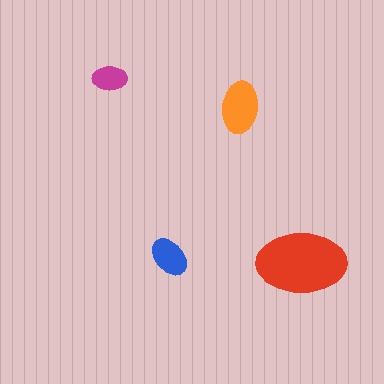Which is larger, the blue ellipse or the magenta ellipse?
The blue one.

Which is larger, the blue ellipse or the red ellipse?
The red one.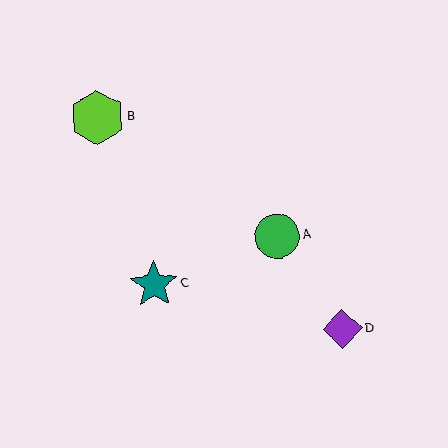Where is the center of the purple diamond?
The center of the purple diamond is at (342, 329).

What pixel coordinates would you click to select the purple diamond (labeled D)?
Click at (342, 329) to select the purple diamond D.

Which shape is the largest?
The lime hexagon (labeled B) is the largest.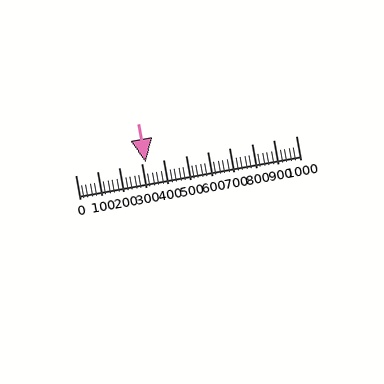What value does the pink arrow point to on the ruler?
The pink arrow points to approximately 320.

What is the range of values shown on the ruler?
The ruler shows values from 0 to 1000.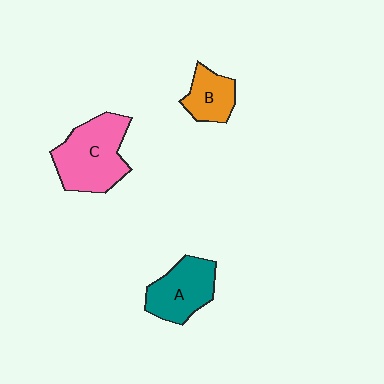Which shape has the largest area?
Shape C (pink).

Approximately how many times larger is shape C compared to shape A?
Approximately 1.3 times.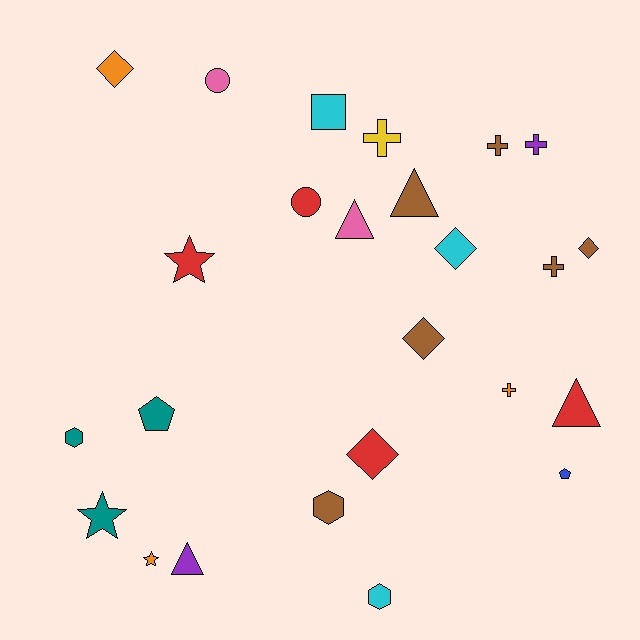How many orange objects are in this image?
There are 3 orange objects.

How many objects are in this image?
There are 25 objects.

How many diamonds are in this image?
There are 5 diamonds.